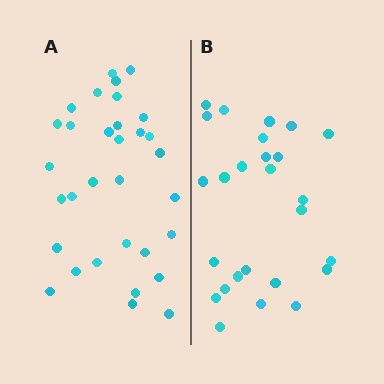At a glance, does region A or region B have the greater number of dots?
Region A (the left region) has more dots.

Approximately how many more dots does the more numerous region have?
Region A has about 6 more dots than region B.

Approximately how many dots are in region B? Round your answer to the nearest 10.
About 30 dots. (The exact count is 26, which rounds to 30.)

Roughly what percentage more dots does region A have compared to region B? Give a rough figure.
About 25% more.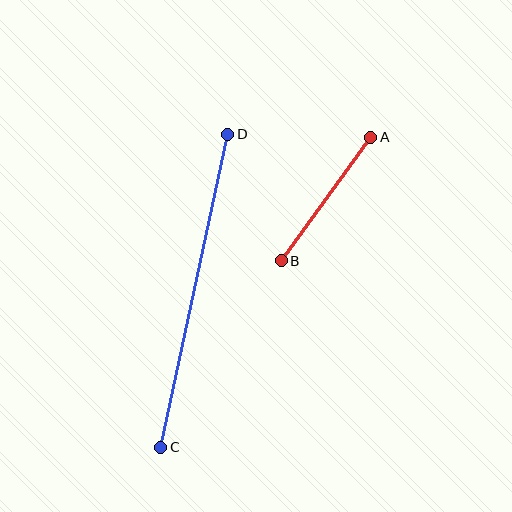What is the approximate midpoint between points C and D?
The midpoint is at approximately (194, 291) pixels.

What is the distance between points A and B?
The distance is approximately 152 pixels.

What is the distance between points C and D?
The distance is approximately 320 pixels.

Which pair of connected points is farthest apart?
Points C and D are farthest apart.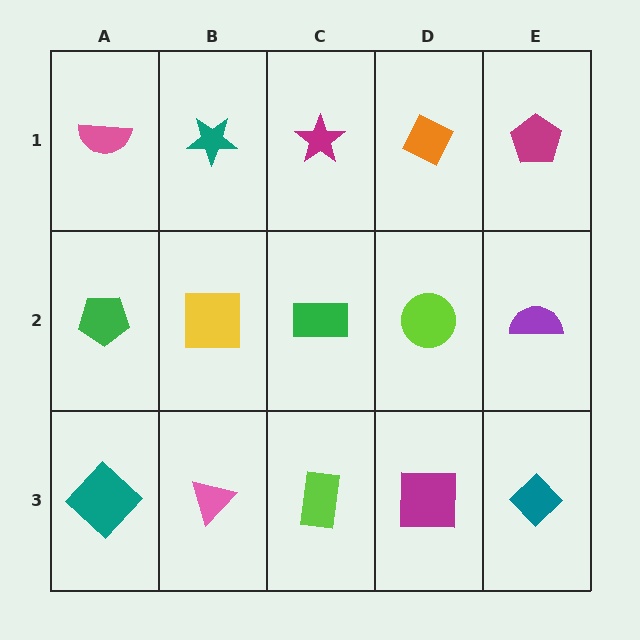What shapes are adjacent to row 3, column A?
A green pentagon (row 2, column A), a pink triangle (row 3, column B).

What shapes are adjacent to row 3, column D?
A lime circle (row 2, column D), a lime rectangle (row 3, column C), a teal diamond (row 3, column E).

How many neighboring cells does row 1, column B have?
3.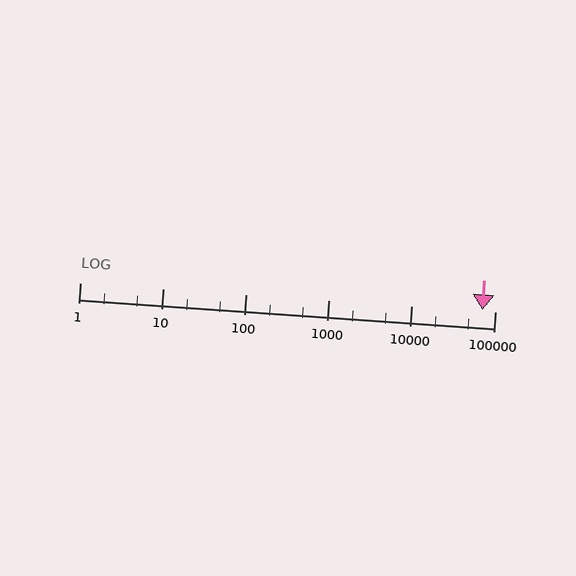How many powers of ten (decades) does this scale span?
The scale spans 5 decades, from 1 to 100000.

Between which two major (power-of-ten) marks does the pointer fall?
The pointer is between 10000 and 100000.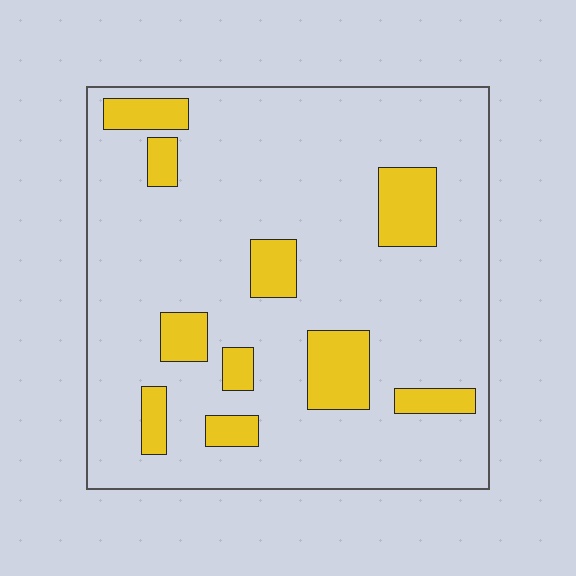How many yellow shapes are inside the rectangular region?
10.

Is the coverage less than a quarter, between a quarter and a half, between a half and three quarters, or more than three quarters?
Less than a quarter.